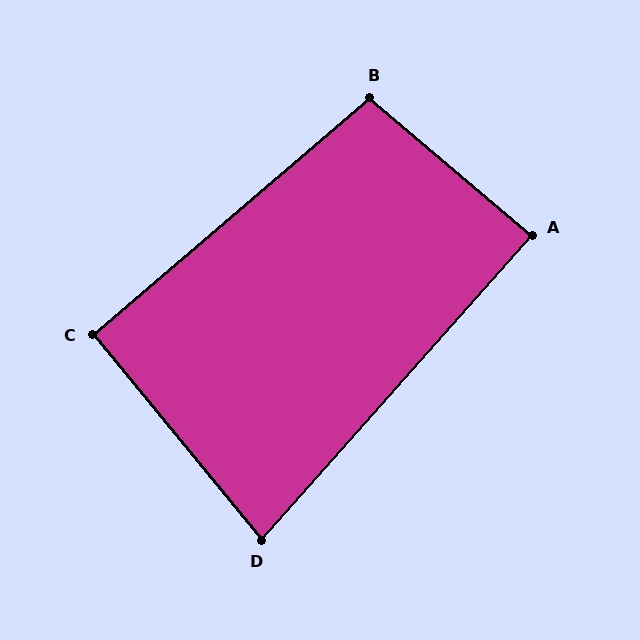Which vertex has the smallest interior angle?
D, at approximately 81 degrees.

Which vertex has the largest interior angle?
B, at approximately 99 degrees.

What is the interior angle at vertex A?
Approximately 89 degrees (approximately right).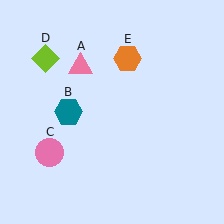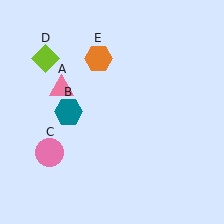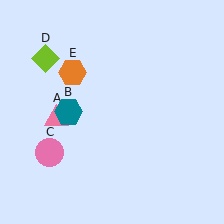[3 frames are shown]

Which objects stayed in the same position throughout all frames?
Teal hexagon (object B) and pink circle (object C) and lime diamond (object D) remained stationary.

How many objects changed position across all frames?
2 objects changed position: pink triangle (object A), orange hexagon (object E).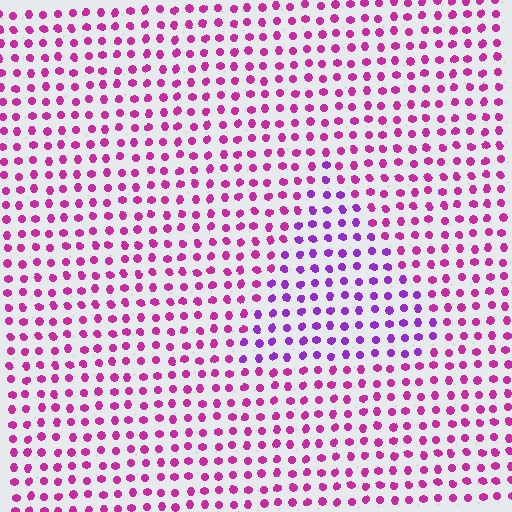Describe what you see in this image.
The image is filled with small magenta elements in a uniform arrangement. A triangle-shaped region is visible where the elements are tinted to a slightly different hue, forming a subtle color boundary.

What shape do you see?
I see a triangle.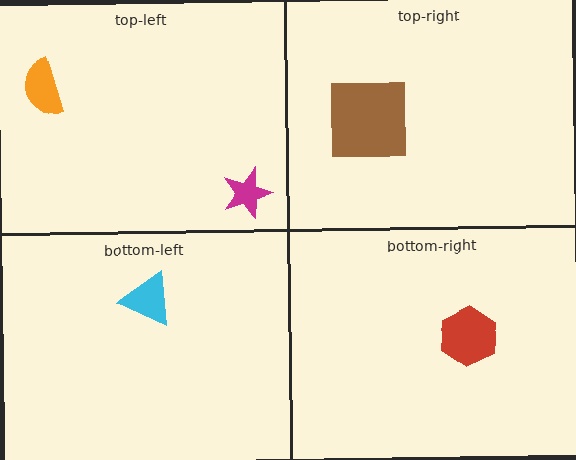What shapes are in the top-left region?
The orange semicircle, the magenta star.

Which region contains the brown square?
The top-right region.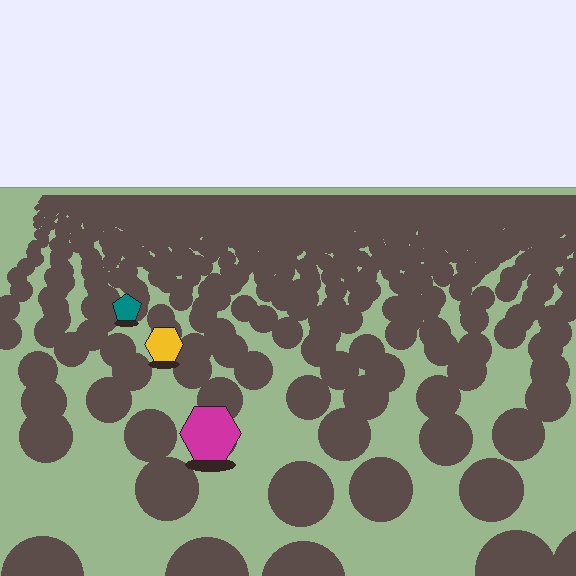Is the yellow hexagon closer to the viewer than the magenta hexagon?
No. The magenta hexagon is closer — you can tell from the texture gradient: the ground texture is coarser near it.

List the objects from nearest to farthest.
From nearest to farthest: the magenta hexagon, the yellow hexagon, the teal pentagon.